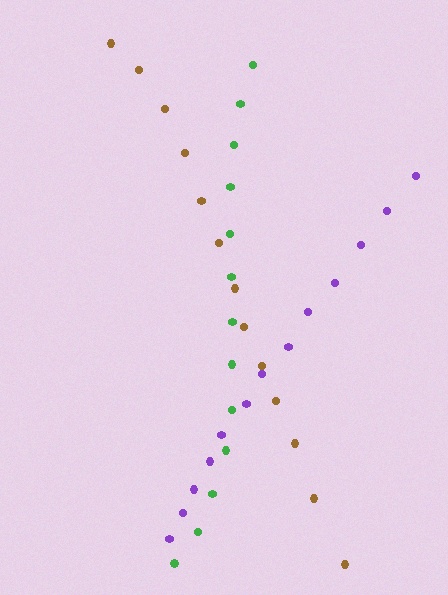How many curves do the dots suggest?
There are 3 distinct paths.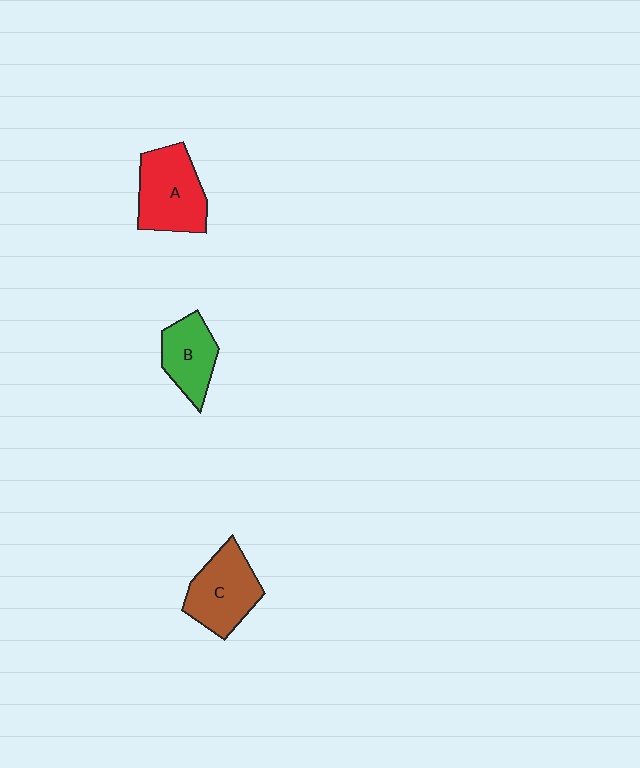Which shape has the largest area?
Shape A (red).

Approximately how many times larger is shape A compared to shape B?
Approximately 1.4 times.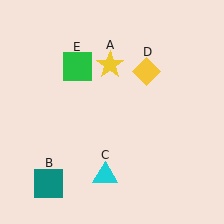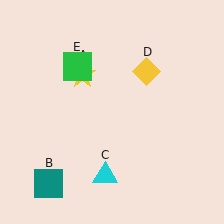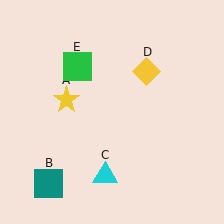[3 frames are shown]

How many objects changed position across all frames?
1 object changed position: yellow star (object A).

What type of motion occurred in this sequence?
The yellow star (object A) rotated counterclockwise around the center of the scene.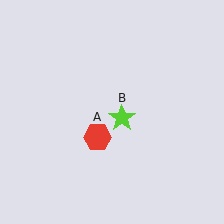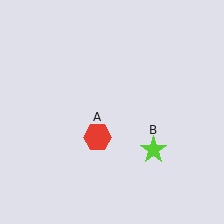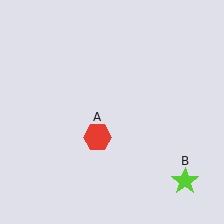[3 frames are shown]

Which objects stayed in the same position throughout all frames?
Red hexagon (object A) remained stationary.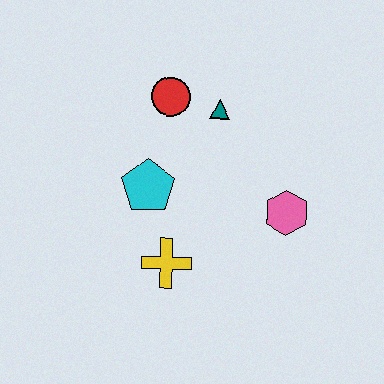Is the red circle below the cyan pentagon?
No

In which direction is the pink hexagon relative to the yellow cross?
The pink hexagon is to the right of the yellow cross.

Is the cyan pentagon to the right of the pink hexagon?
No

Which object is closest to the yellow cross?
The cyan pentagon is closest to the yellow cross.